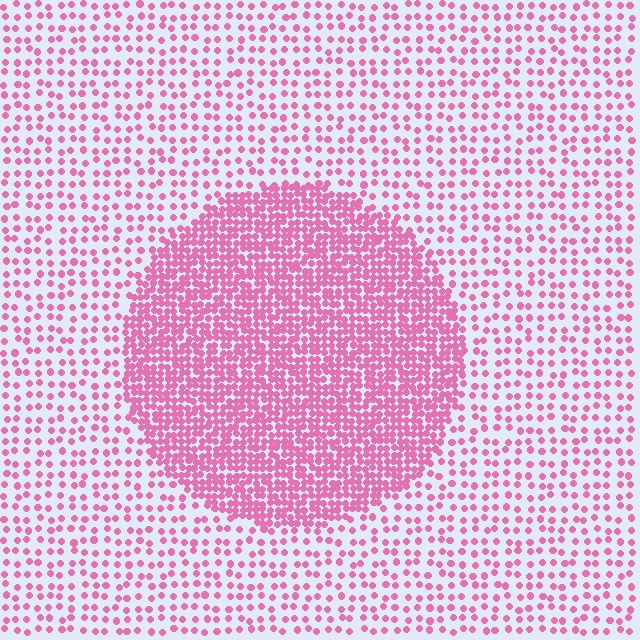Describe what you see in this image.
The image contains small pink elements arranged at two different densities. A circle-shaped region is visible where the elements are more densely packed than the surrounding area.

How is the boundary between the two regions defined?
The boundary is defined by a change in element density (approximately 2.7x ratio). All elements are the same color, size, and shape.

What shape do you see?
I see a circle.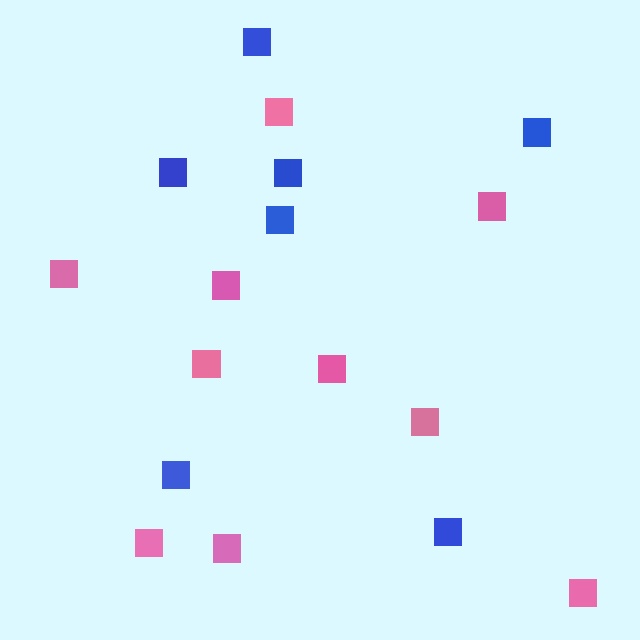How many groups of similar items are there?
There are 2 groups: one group of pink squares (10) and one group of blue squares (7).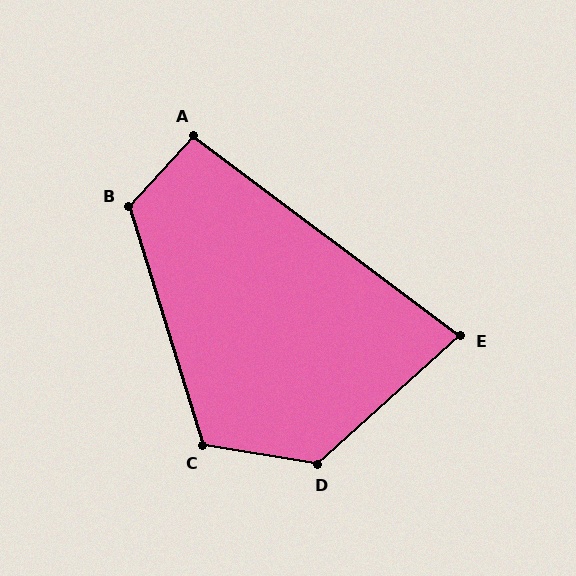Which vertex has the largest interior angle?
D, at approximately 128 degrees.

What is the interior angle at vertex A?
Approximately 96 degrees (obtuse).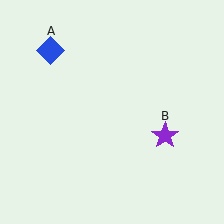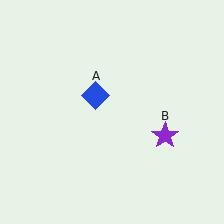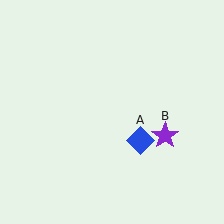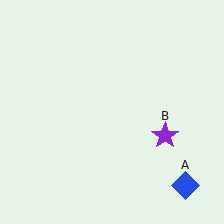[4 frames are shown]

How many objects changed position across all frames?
1 object changed position: blue diamond (object A).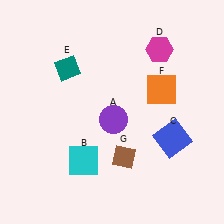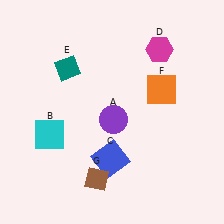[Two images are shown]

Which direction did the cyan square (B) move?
The cyan square (B) moved left.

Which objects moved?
The objects that moved are: the cyan square (B), the blue square (C), the brown diamond (G).